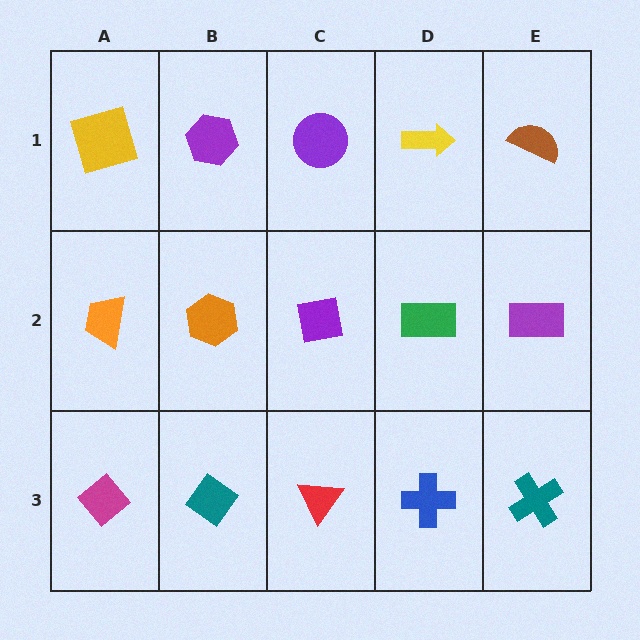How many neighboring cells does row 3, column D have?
3.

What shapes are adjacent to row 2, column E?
A brown semicircle (row 1, column E), a teal cross (row 3, column E), a green rectangle (row 2, column D).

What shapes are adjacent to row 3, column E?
A purple rectangle (row 2, column E), a blue cross (row 3, column D).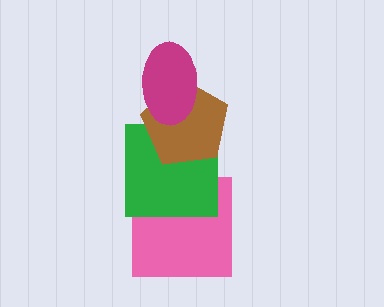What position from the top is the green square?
The green square is 3rd from the top.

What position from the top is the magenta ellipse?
The magenta ellipse is 1st from the top.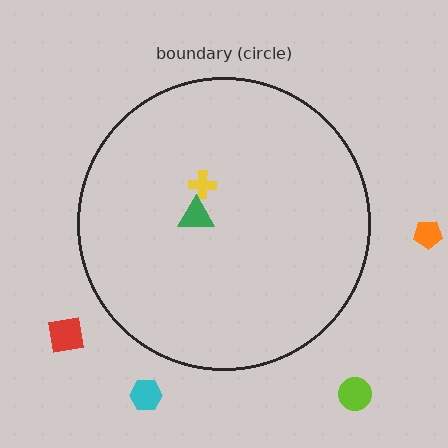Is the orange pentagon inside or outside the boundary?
Outside.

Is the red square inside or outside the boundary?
Outside.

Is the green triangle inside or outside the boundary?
Inside.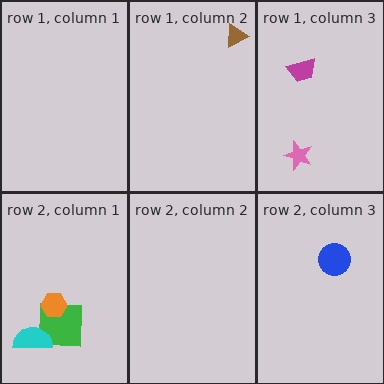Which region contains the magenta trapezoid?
The row 1, column 3 region.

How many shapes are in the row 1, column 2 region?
1.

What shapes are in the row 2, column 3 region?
The blue circle.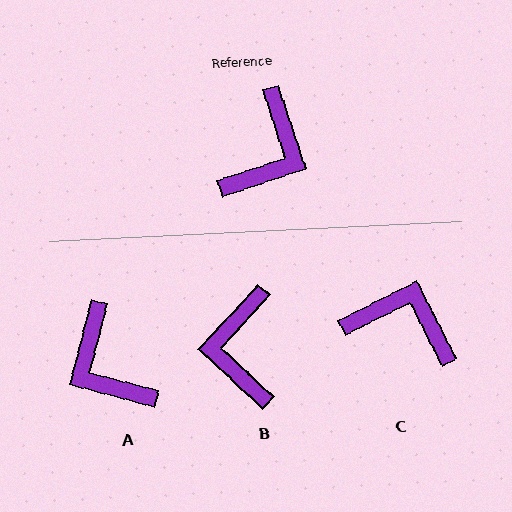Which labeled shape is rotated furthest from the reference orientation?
B, about 151 degrees away.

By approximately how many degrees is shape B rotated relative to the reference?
Approximately 151 degrees clockwise.